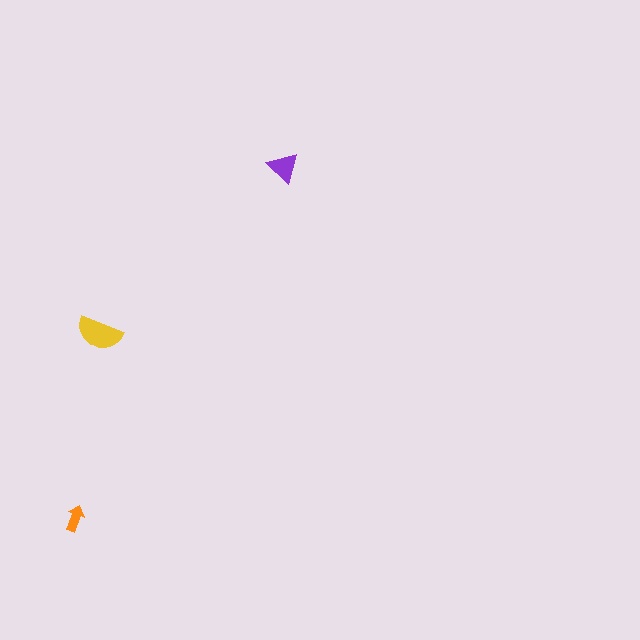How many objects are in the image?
There are 3 objects in the image.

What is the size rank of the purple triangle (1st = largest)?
2nd.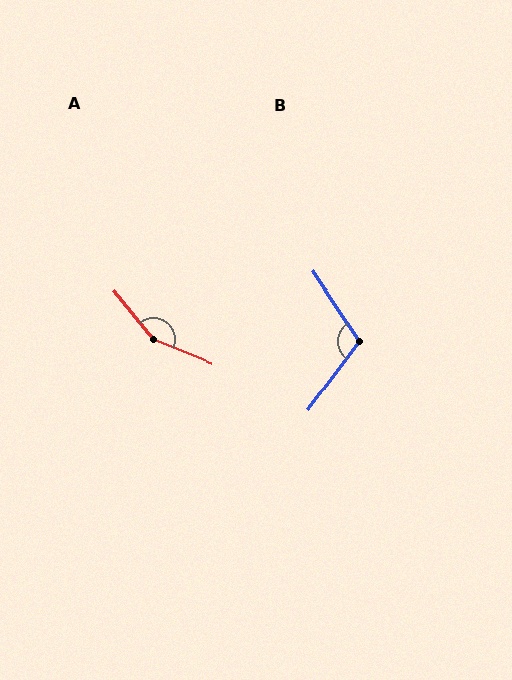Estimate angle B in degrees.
Approximately 109 degrees.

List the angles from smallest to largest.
B (109°), A (151°).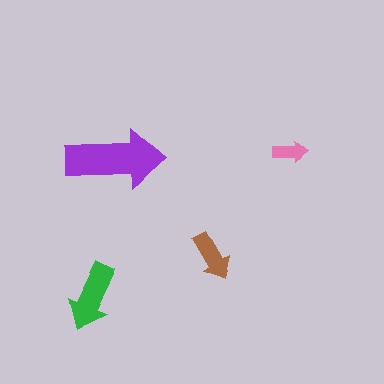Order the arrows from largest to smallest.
the purple one, the green one, the brown one, the pink one.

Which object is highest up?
The pink arrow is topmost.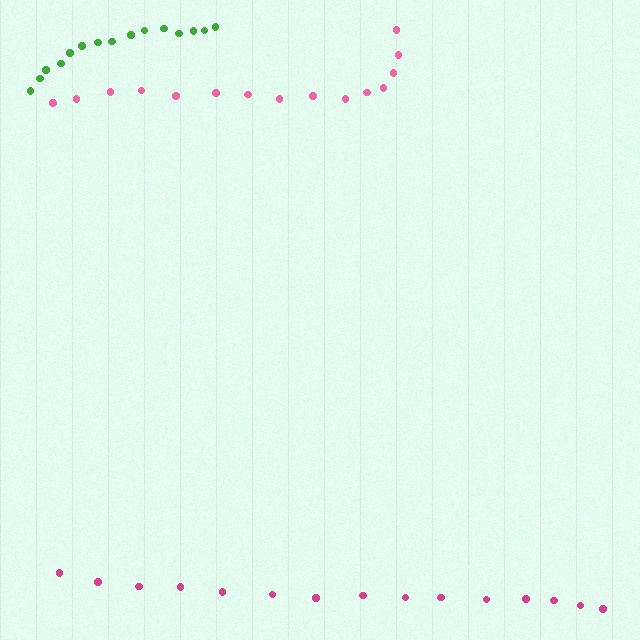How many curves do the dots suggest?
There are 3 distinct paths.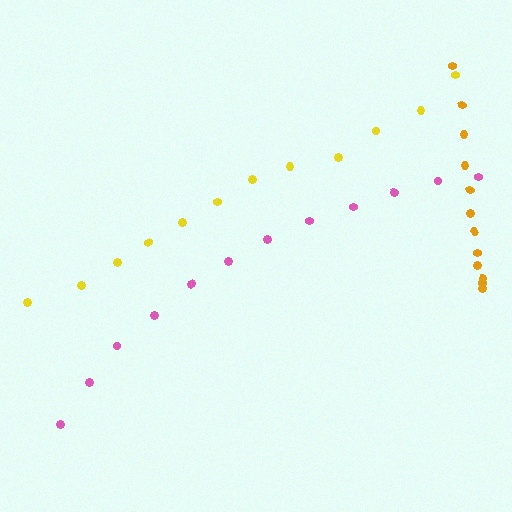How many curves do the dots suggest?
There are 3 distinct paths.